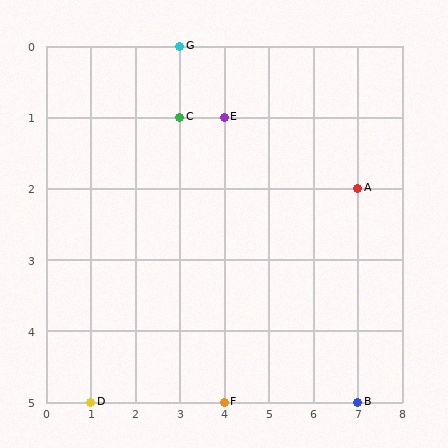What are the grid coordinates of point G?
Point G is at grid coordinates (3, 0).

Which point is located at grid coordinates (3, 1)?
Point C is at (3, 1).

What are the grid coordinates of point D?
Point D is at grid coordinates (1, 5).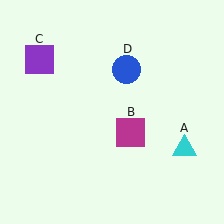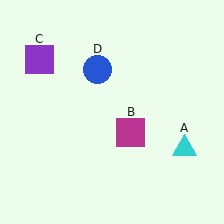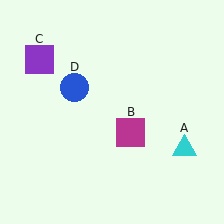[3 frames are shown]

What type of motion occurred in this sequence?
The blue circle (object D) rotated counterclockwise around the center of the scene.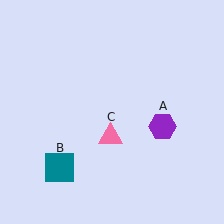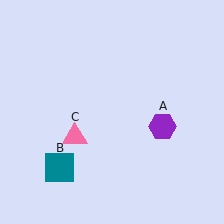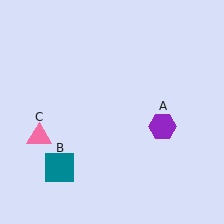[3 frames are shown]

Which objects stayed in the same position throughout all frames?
Purple hexagon (object A) and teal square (object B) remained stationary.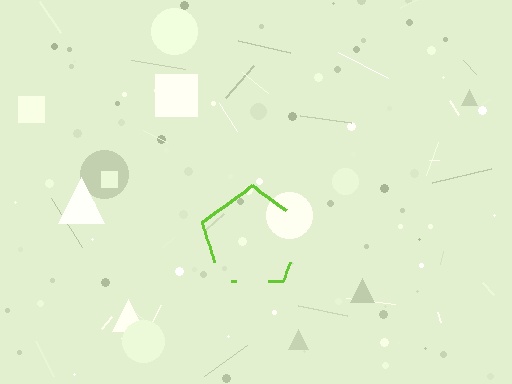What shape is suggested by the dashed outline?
The dashed outline suggests a pentagon.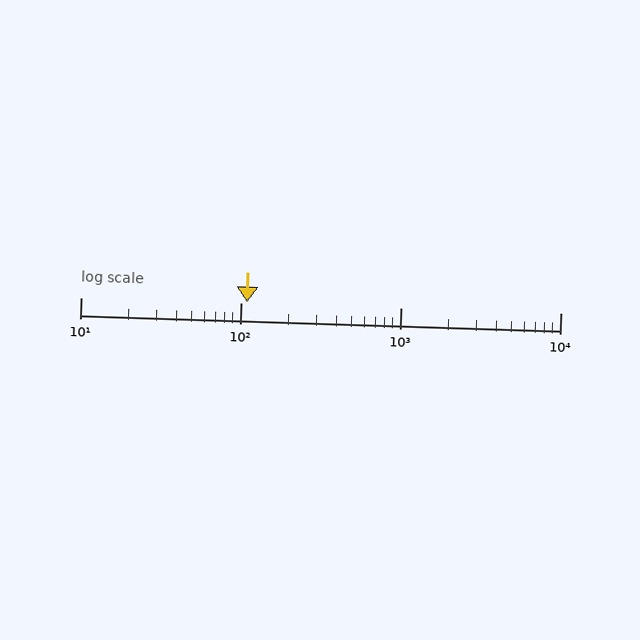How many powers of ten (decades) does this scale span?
The scale spans 3 decades, from 10 to 10000.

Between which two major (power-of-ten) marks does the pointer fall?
The pointer is between 100 and 1000.